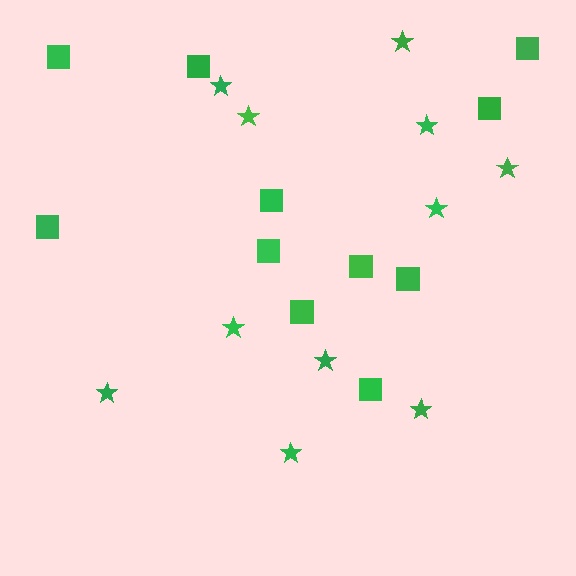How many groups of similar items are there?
There are 2 groups: one group of stars (11) and one group of squares (11).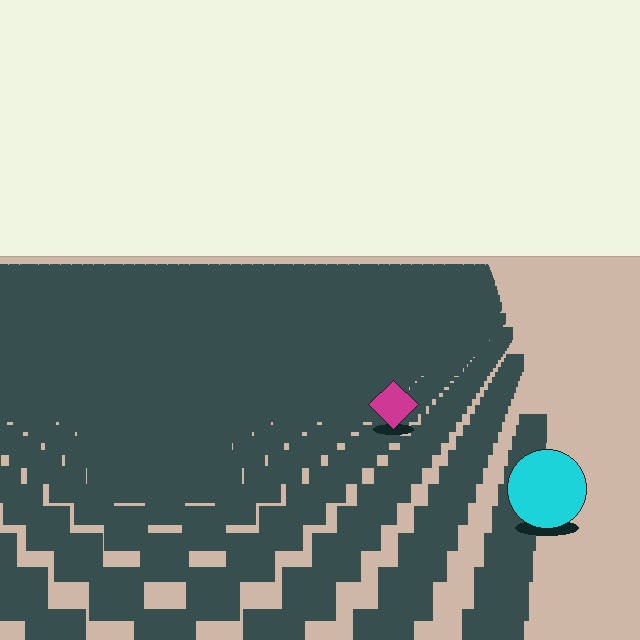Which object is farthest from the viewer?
The magenta diamond is farthest from the viewer. It appears smaller and the ground texture around it is denser.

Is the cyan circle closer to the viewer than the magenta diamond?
Yes. The cyan circle is closer — you can tell from the texture gradient: the ground texture is coarser near it.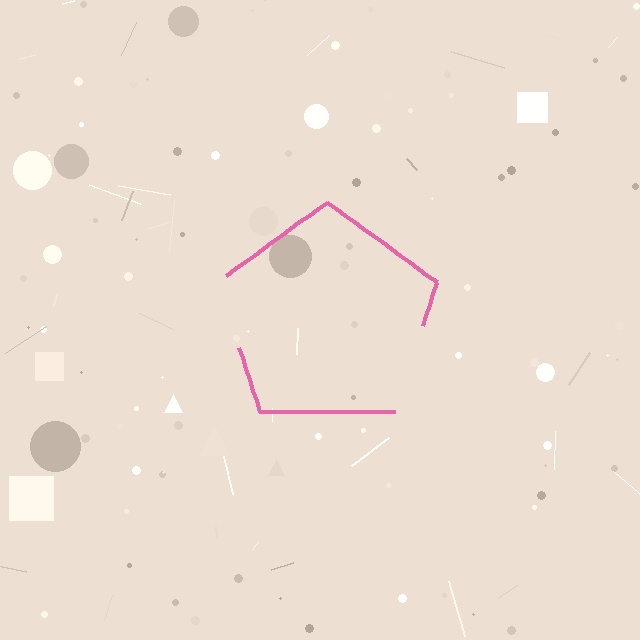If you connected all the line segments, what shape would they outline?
They would outline a pentagon.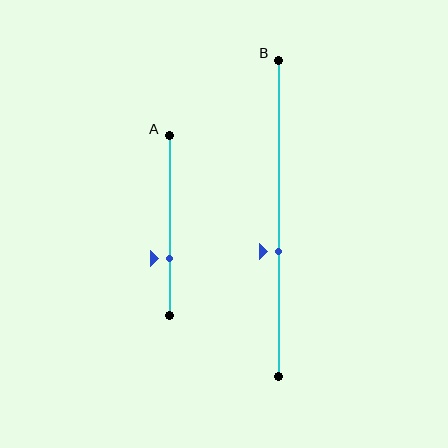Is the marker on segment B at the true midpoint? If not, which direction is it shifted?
No, the marker on segment B is shifted downward by about 11% of the segment length.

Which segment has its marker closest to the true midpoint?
Segment B has its marker closest to the true midpoint.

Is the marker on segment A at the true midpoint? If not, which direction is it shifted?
No, the marker on segment A is shifted downward by about 18% of the segment length.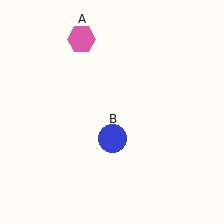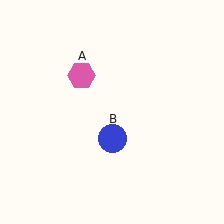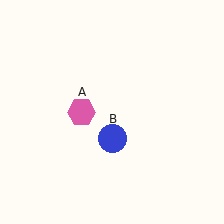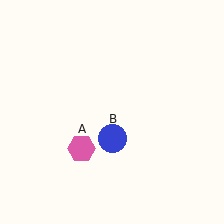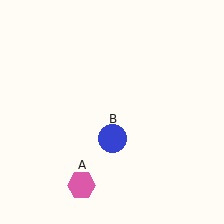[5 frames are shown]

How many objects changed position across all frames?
1 object changed position: pink hexagon (object A).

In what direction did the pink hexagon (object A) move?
The pink hexagon (object A) moved down.